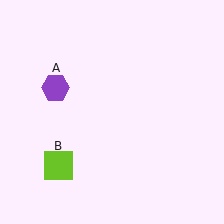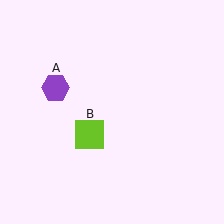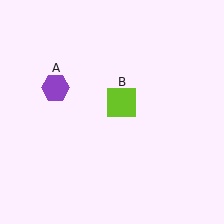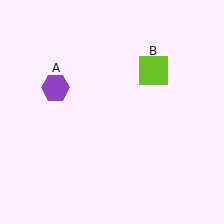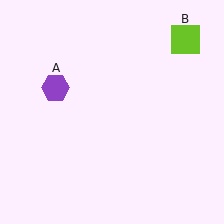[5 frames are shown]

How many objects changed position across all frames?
1 object changed position: lime square (object B).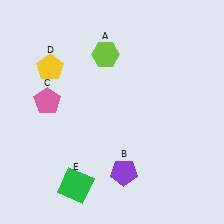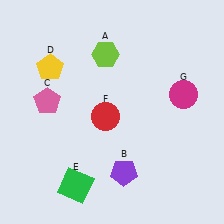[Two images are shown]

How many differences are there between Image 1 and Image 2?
There are 2 differences between the two images.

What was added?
A red circle (F), a magenta circle (G) were added in Image 2.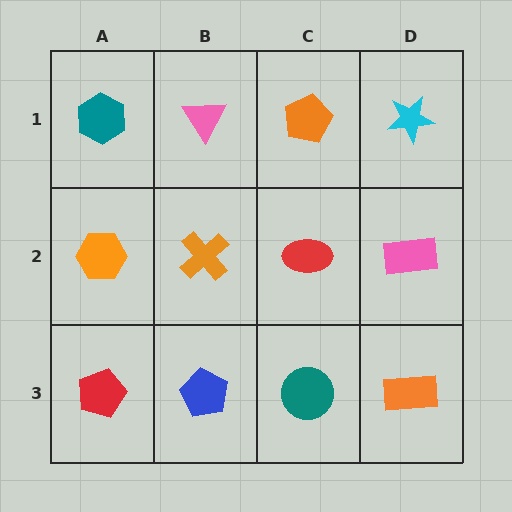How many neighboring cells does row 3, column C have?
3.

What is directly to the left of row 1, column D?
An orange pentagon.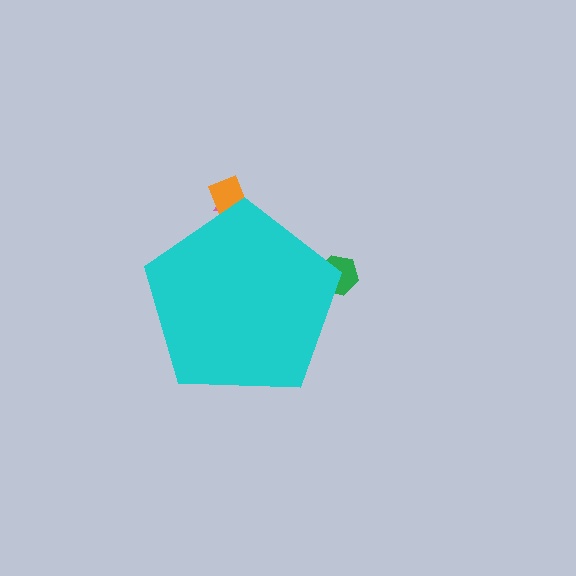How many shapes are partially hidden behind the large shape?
3 shapes are partially hidden.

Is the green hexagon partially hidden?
Yes, the green hexagon is partially hidden behind the cyan pentagon.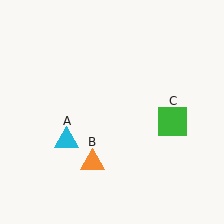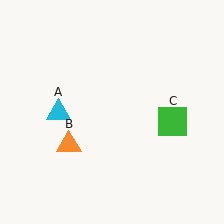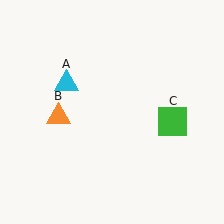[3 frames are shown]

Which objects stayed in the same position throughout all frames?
Green square (object C) remained stationary.